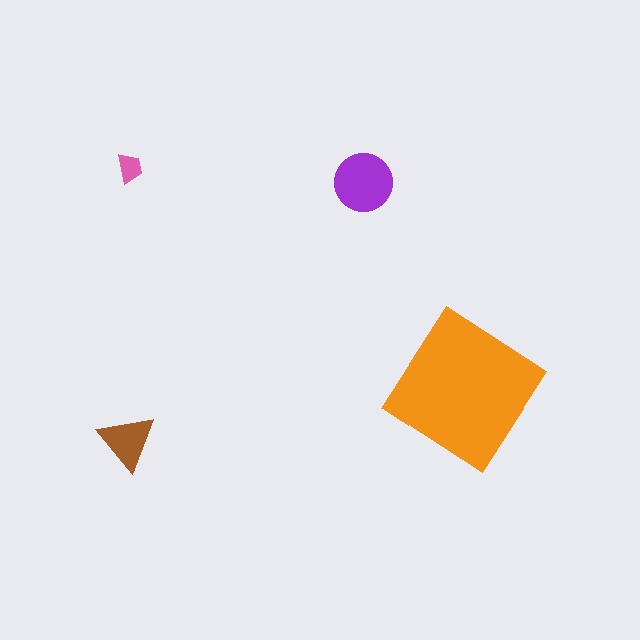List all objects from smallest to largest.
The pink trapezoid, the brown triangle, the purple circle, the orange diamond.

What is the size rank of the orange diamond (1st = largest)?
1st.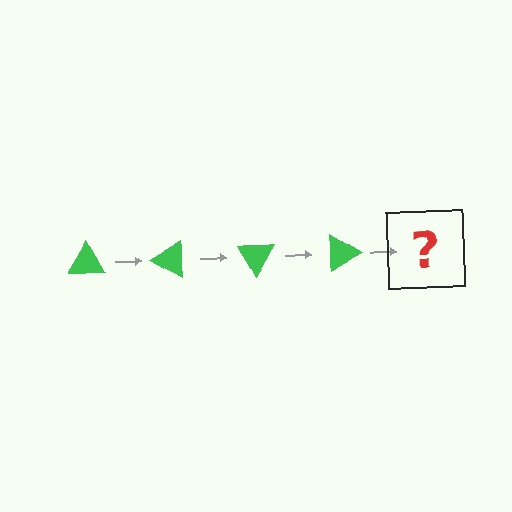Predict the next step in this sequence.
The next step is a green triangle rotated 120 degrees.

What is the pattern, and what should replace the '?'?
The pattern is that the triangle rotates 30 degrees each step. The '?' should be a green triangle rotated 120 degrees.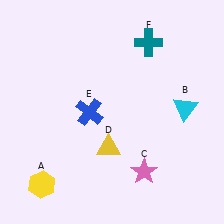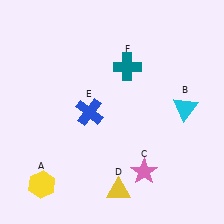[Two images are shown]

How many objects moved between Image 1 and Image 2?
2 objects moved between the two images.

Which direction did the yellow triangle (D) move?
The yellow triangle (D) moved down.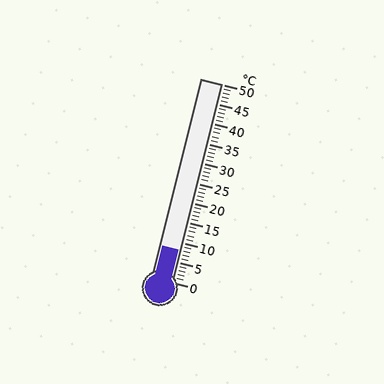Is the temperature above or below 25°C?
The temperature is below 25°C.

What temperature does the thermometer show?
The thermometer shows approximately 8°C.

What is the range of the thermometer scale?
The thermometer scale ranges from 0°C to 50°C.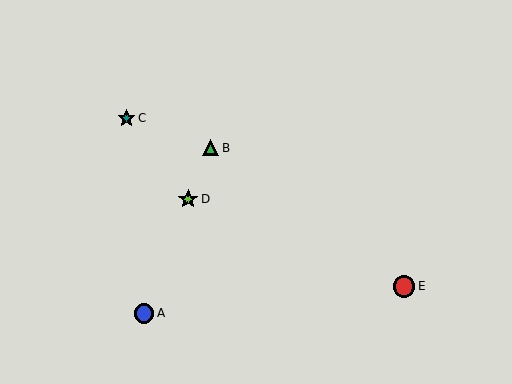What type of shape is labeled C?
Shape C is a teal star.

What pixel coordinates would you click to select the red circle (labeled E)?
Click at (404, 286) to select the red circle E.